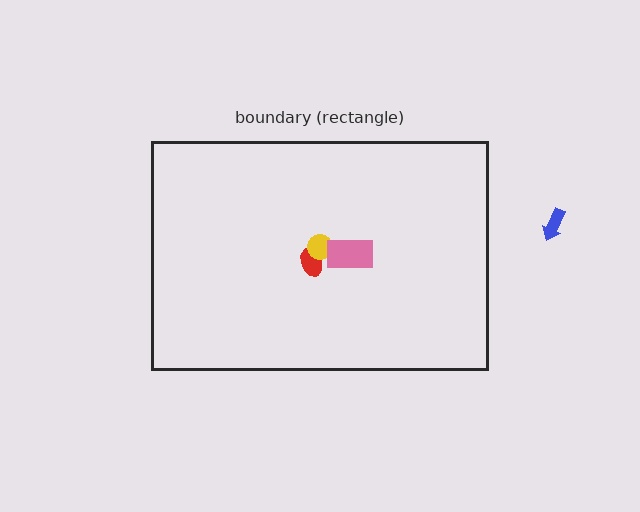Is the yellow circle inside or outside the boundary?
Inside.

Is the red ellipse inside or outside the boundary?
Inside.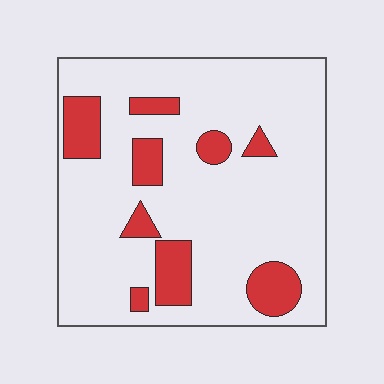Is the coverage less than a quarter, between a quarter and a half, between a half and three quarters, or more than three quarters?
Less than a quarter.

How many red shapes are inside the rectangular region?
9.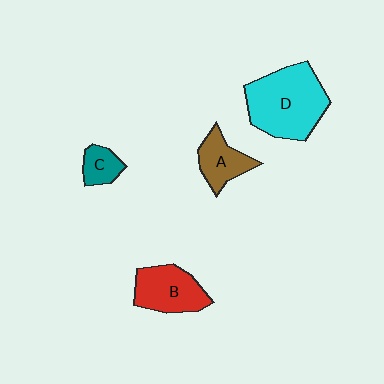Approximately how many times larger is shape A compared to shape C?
Approximately 1.6 times.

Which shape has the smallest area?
Shape C (teal).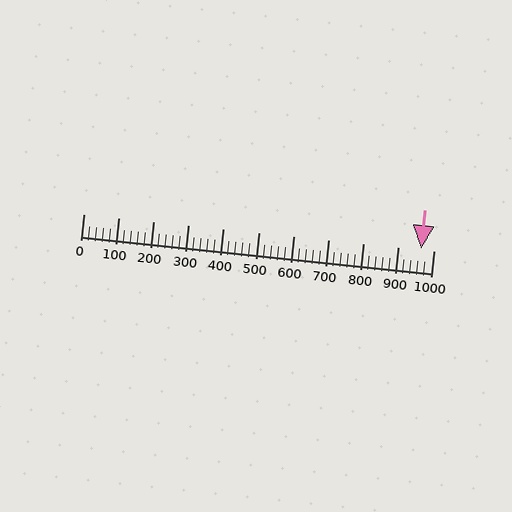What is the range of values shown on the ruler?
The ruler shows values from 0 to 1000.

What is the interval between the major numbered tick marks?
The major tick marks are spaced 100 units apart.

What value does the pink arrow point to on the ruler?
The pink arrow points to approximately 964.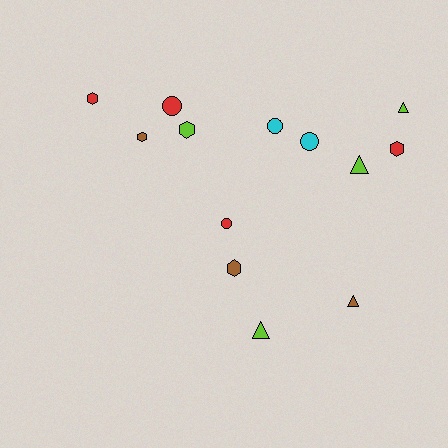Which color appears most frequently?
Red, with 4 objects.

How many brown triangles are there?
There is 1 brown triangle.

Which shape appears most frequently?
Hexagon, with 5 objects.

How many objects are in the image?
There are 13 objects.